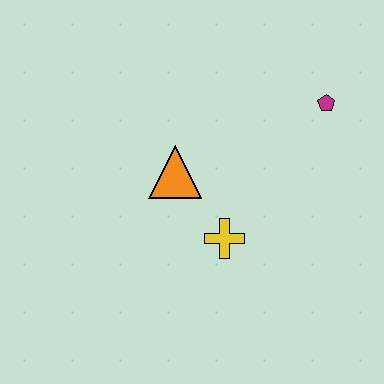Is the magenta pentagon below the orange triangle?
No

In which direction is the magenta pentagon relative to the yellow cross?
The magenta pentagon is above the yellow cross.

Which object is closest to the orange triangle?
The yellow cross is closest to the orange triangle.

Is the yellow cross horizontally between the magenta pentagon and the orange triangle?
Yes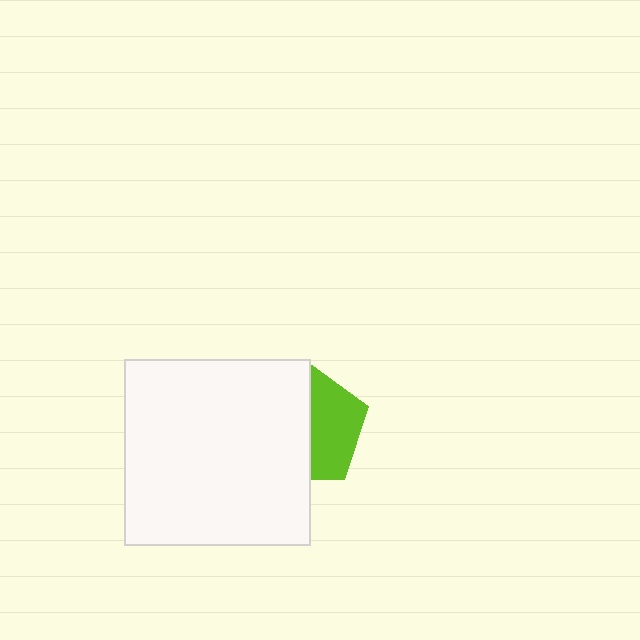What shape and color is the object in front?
The object in front is a white square.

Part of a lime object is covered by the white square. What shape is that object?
It is a pentagon.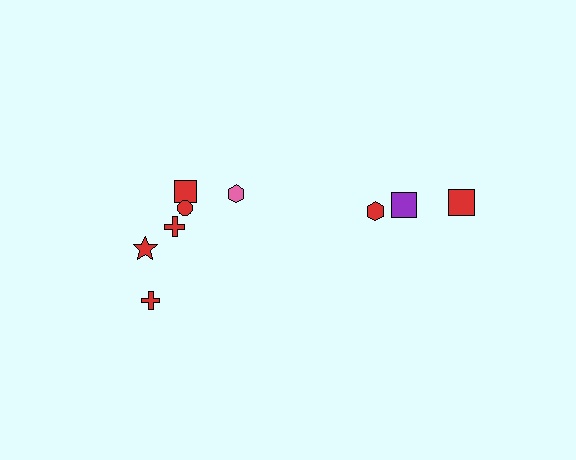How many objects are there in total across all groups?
There are 9 objects.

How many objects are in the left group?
There are 6 objects.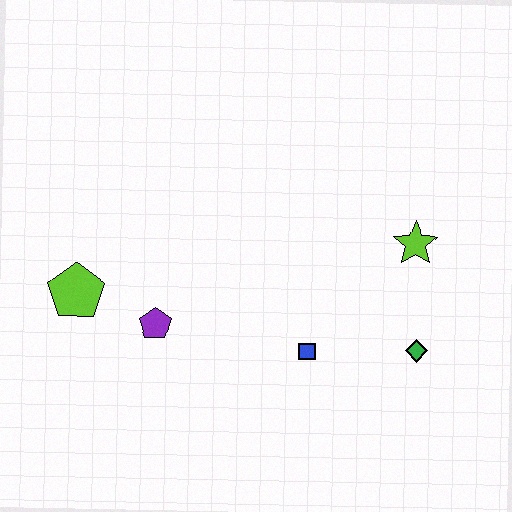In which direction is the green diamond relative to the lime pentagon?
The green diamond is to the right of the lime pentagon.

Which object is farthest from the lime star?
The lime pentagon is farthest from the lime star.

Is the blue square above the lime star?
No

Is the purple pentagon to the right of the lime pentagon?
Yes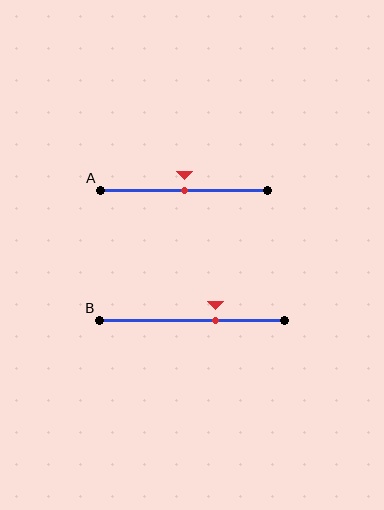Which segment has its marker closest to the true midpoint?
Segment A has its marker closest to the true midpoint.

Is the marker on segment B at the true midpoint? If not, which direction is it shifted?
No, the marker on segment B is shifted to the right by about 13% of the segment length.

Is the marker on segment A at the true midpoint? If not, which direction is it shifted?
Yes, the marker on segment A is at the true midpoint.